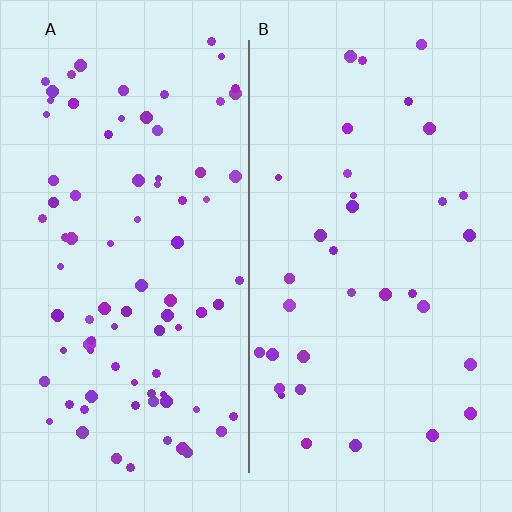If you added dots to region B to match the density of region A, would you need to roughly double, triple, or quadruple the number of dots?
Approximately double.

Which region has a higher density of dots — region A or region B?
A (the left).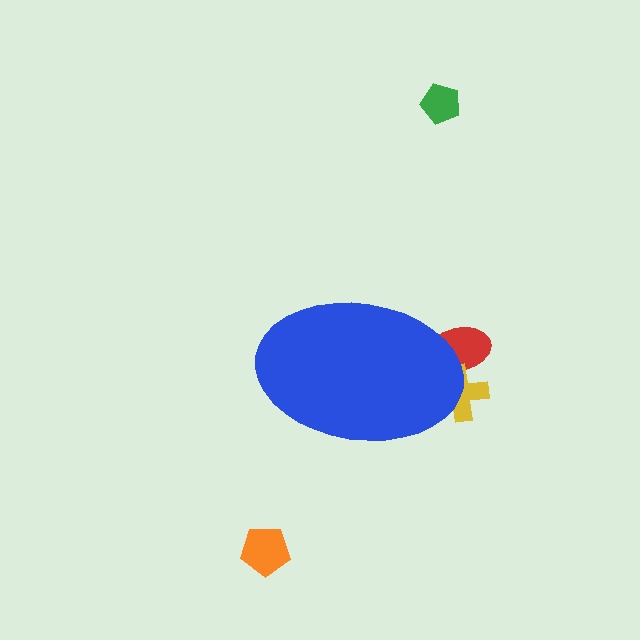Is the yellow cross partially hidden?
Yes, the yellow cross is partially hidden behind the blue ellipse.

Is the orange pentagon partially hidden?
No, the orange pentagon is fully visible.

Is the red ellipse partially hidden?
Yes, the red ellipse is partially hidden behind the blue ellipse.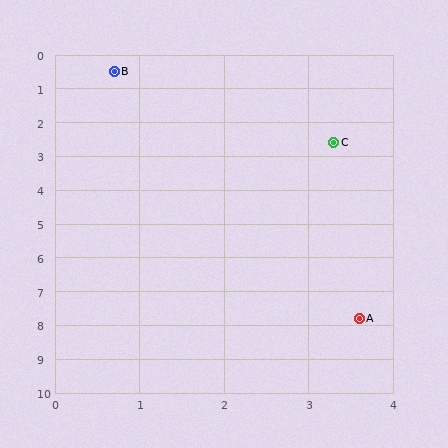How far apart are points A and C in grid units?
Points A and C are about 5.2 grid units apart.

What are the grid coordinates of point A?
Point A is at approximately (3.6, 7.8).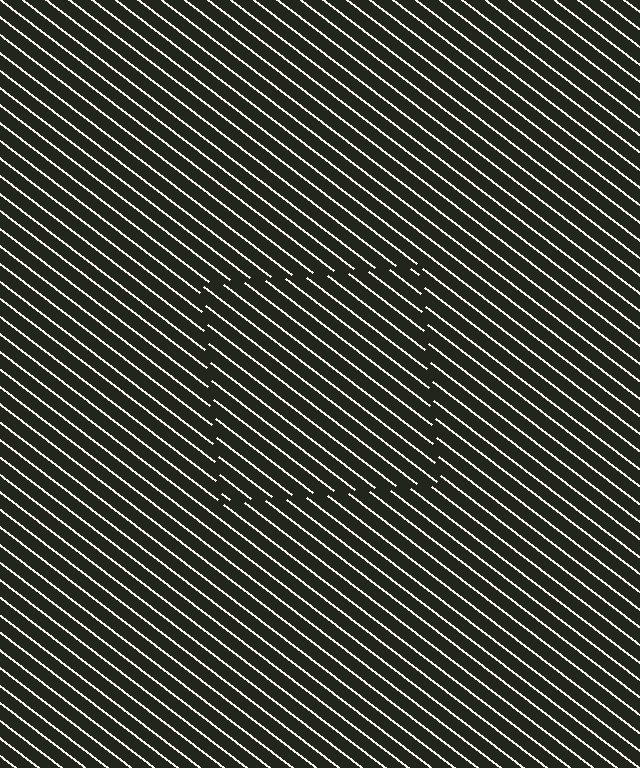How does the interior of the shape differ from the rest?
The interior of the shape contains the same grating, shifted by half a period — the contour is defined by the phase discontinuity where line-ends from the inner and outer gratings abut.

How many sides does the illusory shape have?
4 sides — the line-ends trace a square.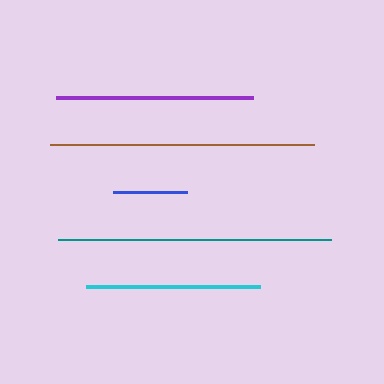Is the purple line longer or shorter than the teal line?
The teal line is longer than the purple line.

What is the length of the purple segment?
The purple segment is approximately 198 pixels long.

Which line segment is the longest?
The teal line is the longest at approximately 273 pixels.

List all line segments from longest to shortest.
From longest to shortest: teal, brown, purple, cyan, blue.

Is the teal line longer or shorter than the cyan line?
The teal line is longer than the cyan line.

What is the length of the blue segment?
The blue segment is approximately 74 pixels long.